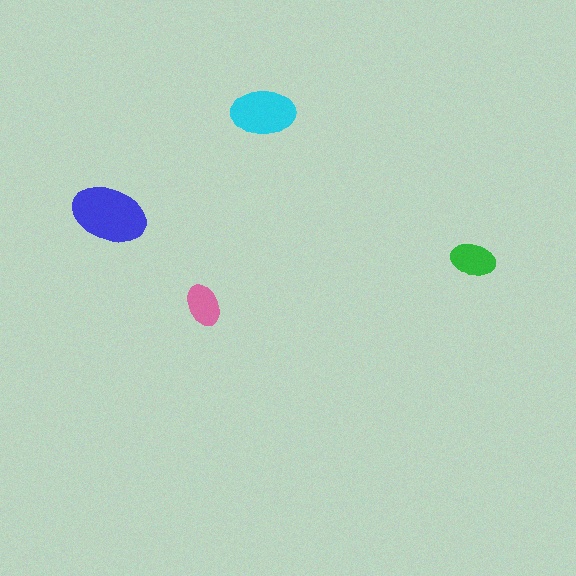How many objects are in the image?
There are 4 objects in the image.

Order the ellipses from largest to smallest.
the blue one, the cyan one, the green one, the pink one.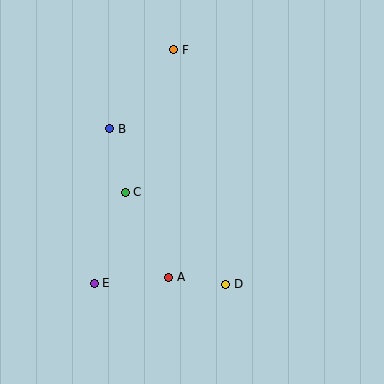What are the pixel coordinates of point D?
Point D is at (226, 284).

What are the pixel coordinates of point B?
Point B is at (110, 129).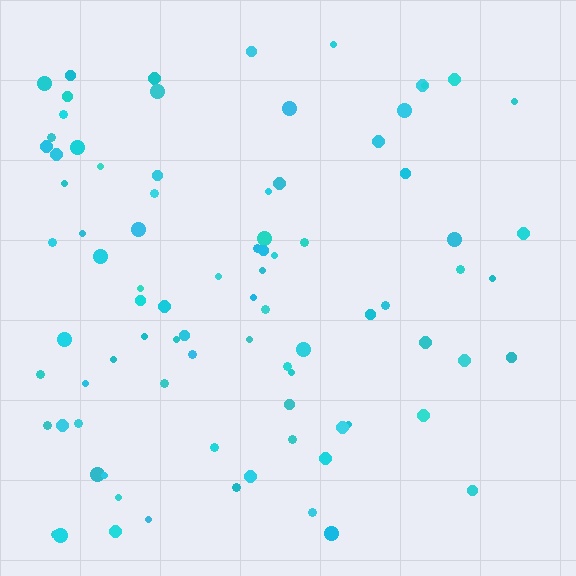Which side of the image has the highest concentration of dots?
The left.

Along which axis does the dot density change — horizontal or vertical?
Horizontal.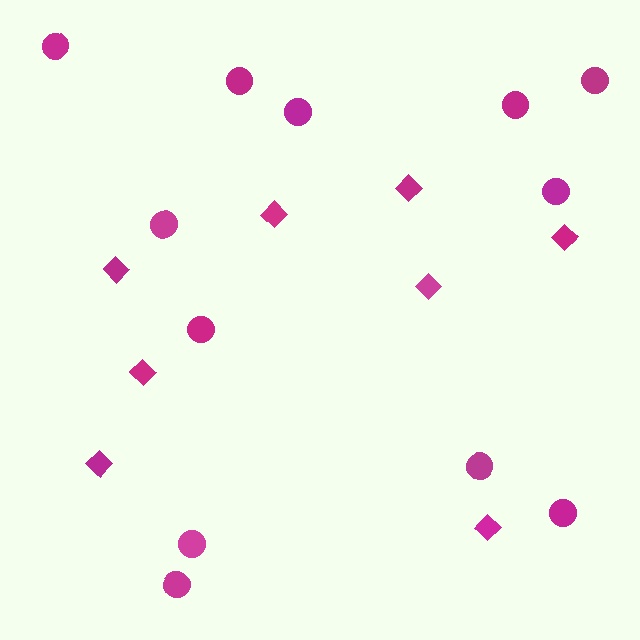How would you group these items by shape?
There are 2 groups: one group of diamonds (8) and one group of circles (12).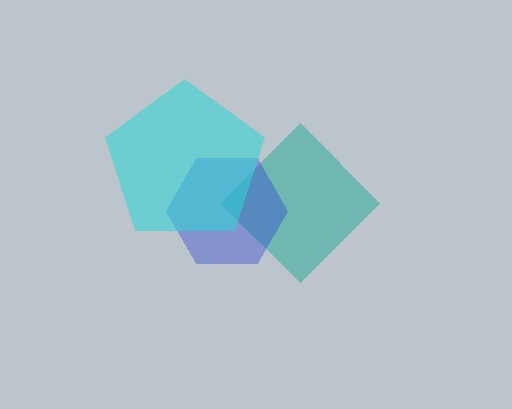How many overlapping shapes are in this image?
There are 3 overlapping shapes in the image.